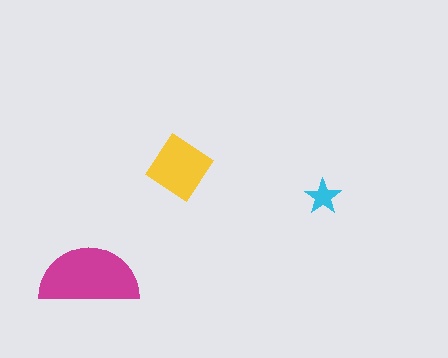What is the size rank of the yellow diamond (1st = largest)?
2nd.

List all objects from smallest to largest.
The cyan star, the yellow diamond, the magenta semicircle.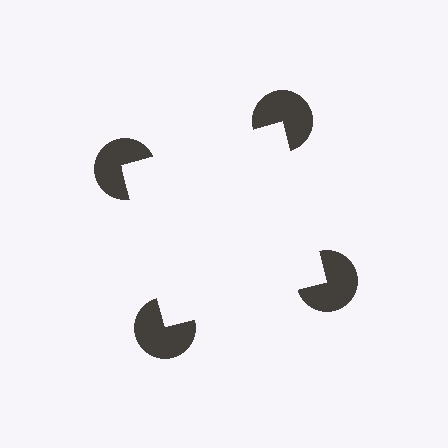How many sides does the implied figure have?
4 sides.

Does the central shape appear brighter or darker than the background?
It typically appears slightly brighter than the background, even though no actual brightness change is drawn.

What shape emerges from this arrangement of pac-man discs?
An illusory square — its edges are inferred from the aligned wedge cuts in the pac-man discs, not physically drawn.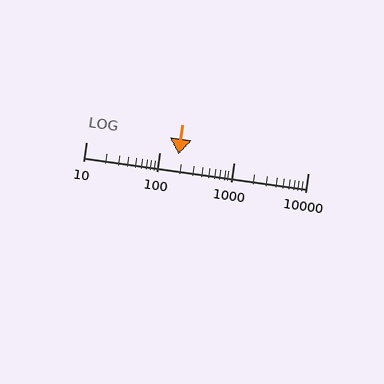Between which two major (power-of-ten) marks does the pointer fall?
The pointer is between 100 and 1000.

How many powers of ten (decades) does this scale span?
The scale spans 3 decades, from 10 to 10000.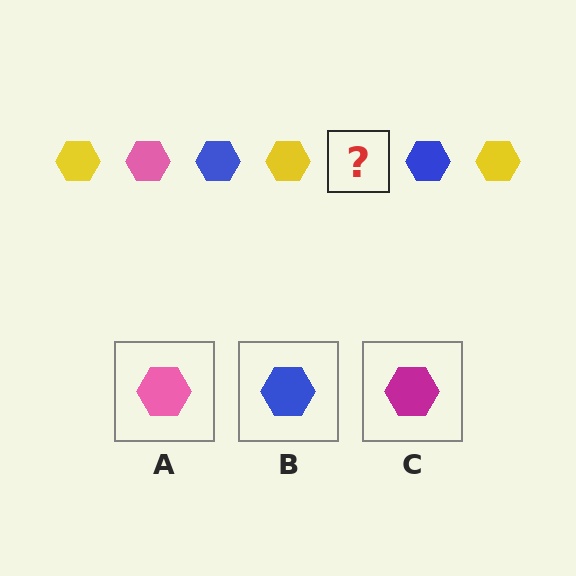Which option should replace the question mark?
Option A.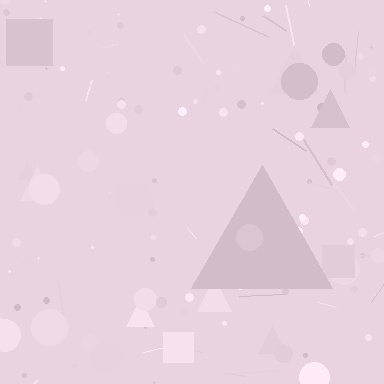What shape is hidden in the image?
A triangle is hidden in the image.